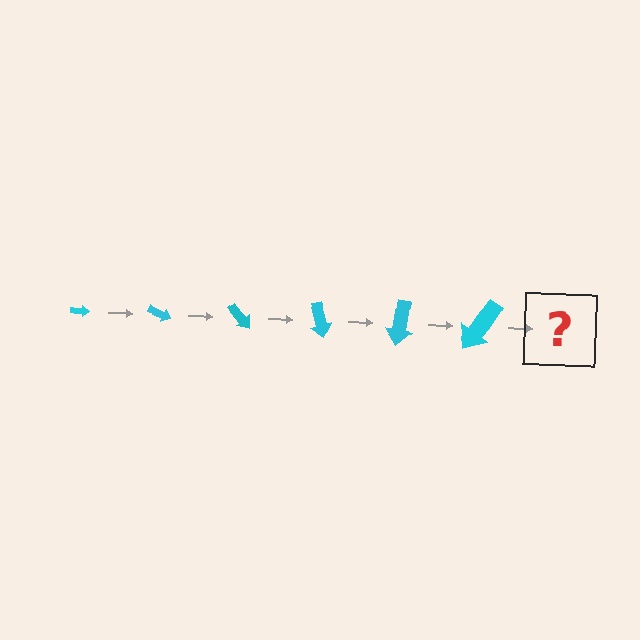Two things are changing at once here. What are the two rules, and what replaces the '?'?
The two rules are that the arrow grows larger each step and it rotates 25 degrees each step. The '?' should be an arrow, larger than the previous one and rotated 150 degrees from the start.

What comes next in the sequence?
The next element should be an arrow, larger than the previous one and rotated 150 degrees from the start.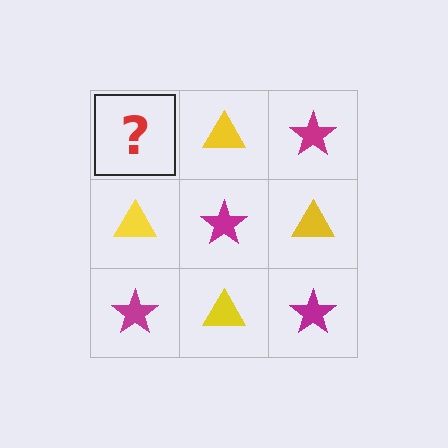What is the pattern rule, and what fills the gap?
The rule is that it alternates magenta star and yellow triangle in a checkerboard pattern. The gap should be filled with a magenta star.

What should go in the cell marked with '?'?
The missing cell should contain a magenta star.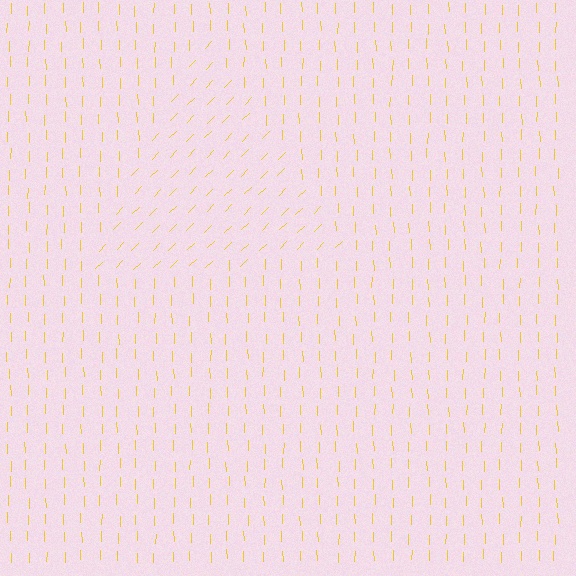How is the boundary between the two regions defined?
The boundary is defined purely by a change in line orientation (approximately 45 degrees difference). All lines are the same color and thickness.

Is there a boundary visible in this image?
Yes, there is a texture boundary formed by a change in line orientation.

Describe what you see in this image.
The image is filled with small yellow line segments. A triangle region in the image has lines oriented differently from the surrounding lines, creating a visible texture boundary.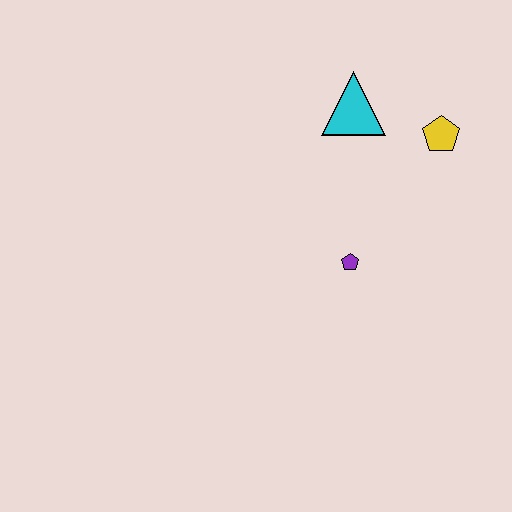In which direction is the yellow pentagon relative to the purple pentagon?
The yellow pentagon is above the purple pentagon.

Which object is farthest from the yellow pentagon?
The purple pentagon is farthest from the yellow pentagon.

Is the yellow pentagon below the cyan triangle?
Yes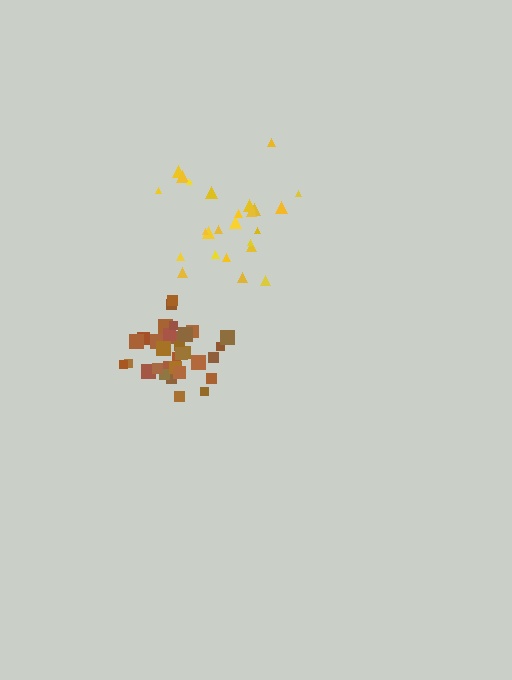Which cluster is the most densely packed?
Brown.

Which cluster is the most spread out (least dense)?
Yellow.